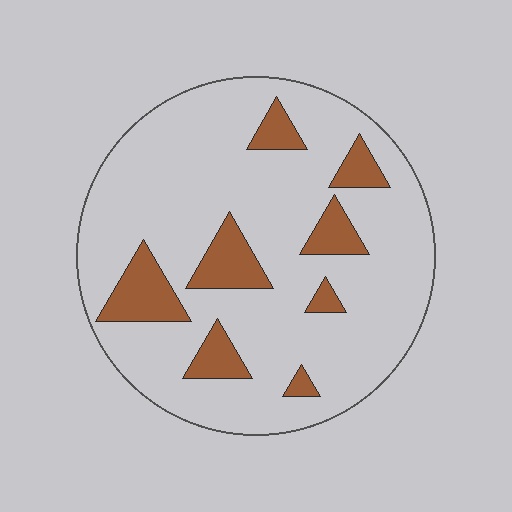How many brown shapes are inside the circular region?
8.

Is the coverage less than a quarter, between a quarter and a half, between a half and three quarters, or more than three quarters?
Less than a quarter.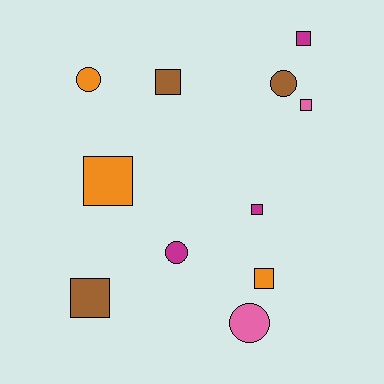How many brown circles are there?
There is 1 brown circle.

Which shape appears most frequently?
Square, with 7 objects.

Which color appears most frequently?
Orange, with 3 objects.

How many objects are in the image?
There are 11 objects.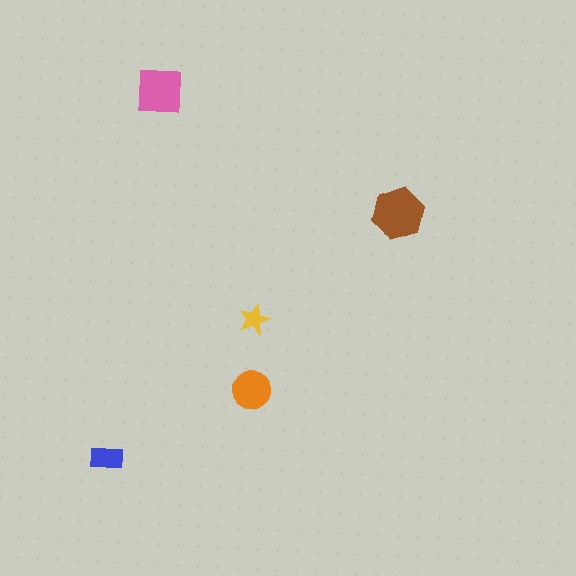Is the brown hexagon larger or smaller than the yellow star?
Larger.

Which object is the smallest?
The yellow star.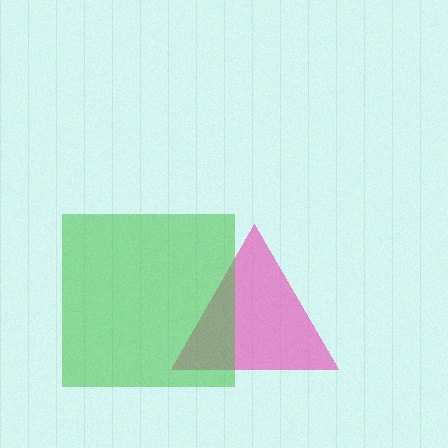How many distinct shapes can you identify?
There are 2 distinct shapes: a pink triangle, a green square.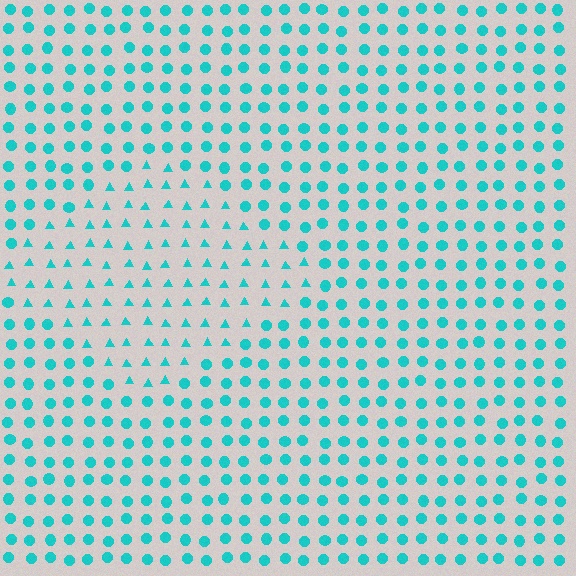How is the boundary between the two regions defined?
The boundary is defined by a change in element shape: triangles inside vs. circles outside. All elements share the same color and spacing.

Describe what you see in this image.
The image is filled with small cyan elements arranged in a uniform grid. A diamond-shaped region contains triangles, while the surrounding area contains circles. The boundary is defined purely by the change in element shape.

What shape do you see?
I see a diamond.